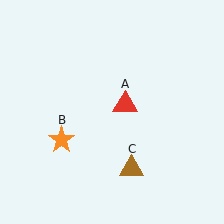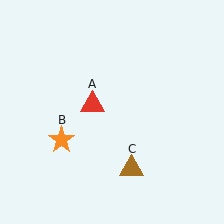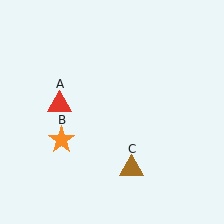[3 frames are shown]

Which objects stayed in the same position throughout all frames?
Orange star (object B) and brown triangle (object C) remained stationary.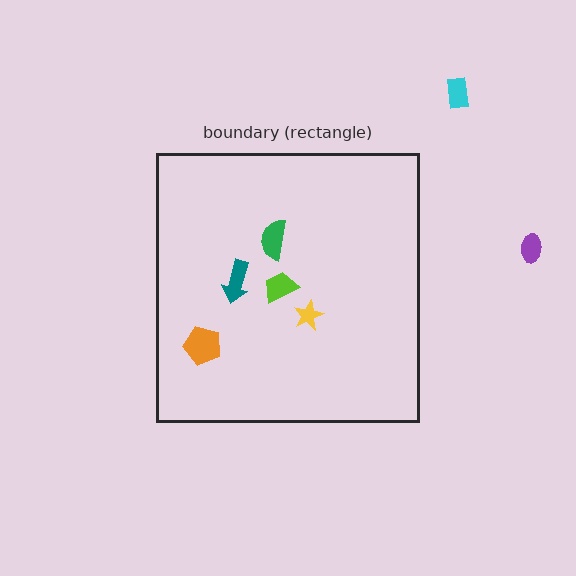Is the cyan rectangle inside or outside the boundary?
Outside.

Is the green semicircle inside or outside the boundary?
Inside.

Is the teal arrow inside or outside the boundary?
Inside.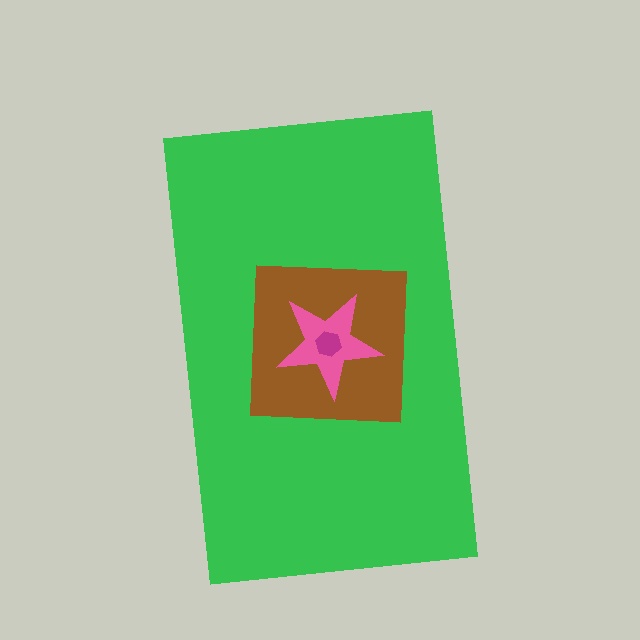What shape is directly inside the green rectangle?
The brown square.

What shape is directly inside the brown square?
The pink star.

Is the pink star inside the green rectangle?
Yes.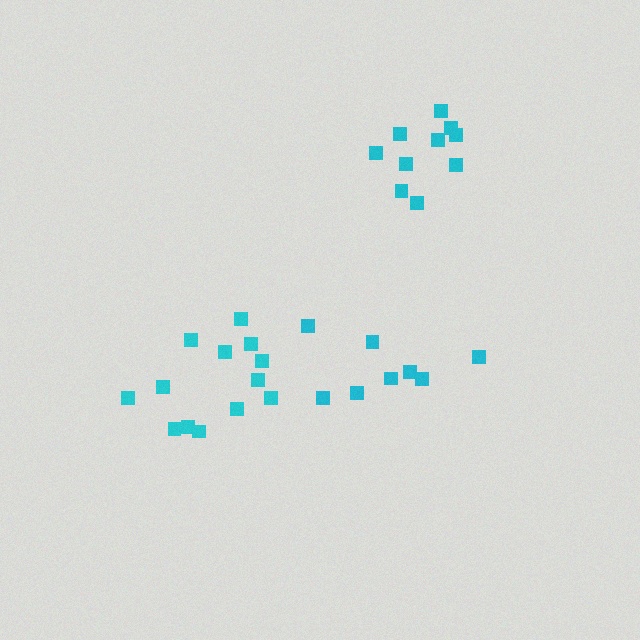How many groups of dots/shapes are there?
There are 3 groups.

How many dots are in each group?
Group 1: 8 dots, Group 2: 13 dots, Group 3: 10 dots (31 total).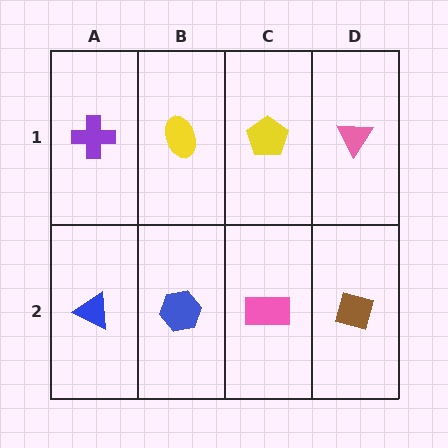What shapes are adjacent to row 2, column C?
A yellow pentagon (row 1, column C), a blue hexagon (row 2, column B), a brown diamond (row 2, column D).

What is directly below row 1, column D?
A brown diamond.